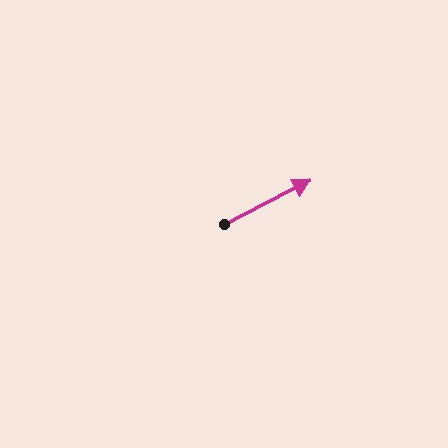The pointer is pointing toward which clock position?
Roughly 2 o'clock.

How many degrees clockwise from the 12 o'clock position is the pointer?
Approximately 63 degrees.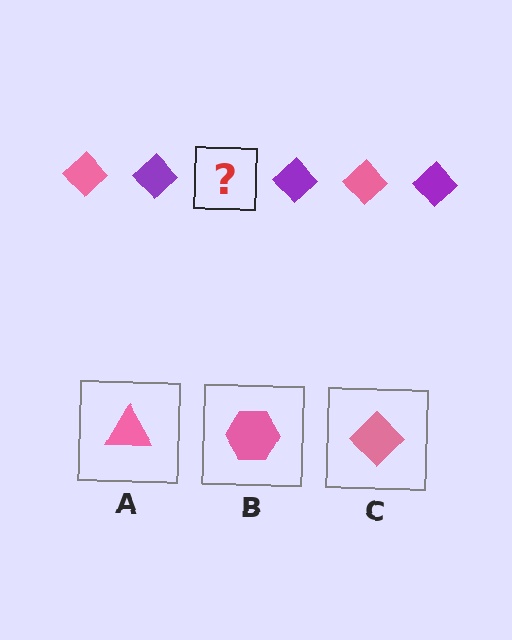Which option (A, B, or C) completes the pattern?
C.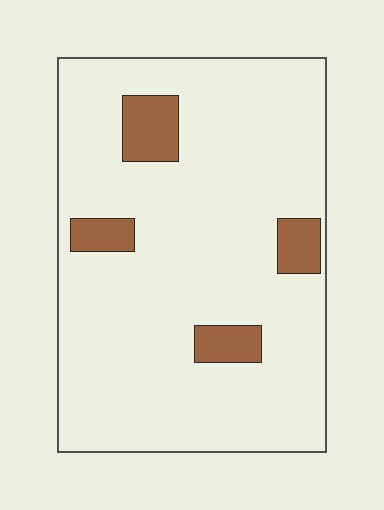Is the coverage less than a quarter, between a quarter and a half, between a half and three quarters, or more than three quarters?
Less than a quarter.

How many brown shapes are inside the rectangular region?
4.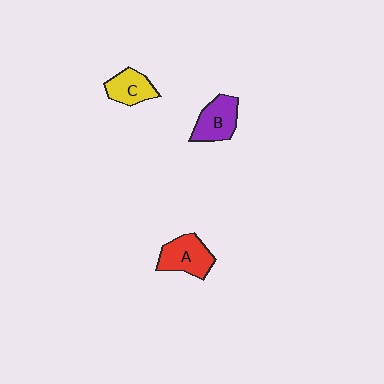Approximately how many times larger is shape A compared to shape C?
Approximately 1.3 times.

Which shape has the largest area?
Shape A (red).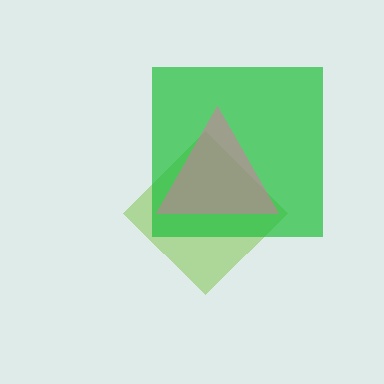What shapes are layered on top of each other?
The layered shapes are: a lime diamond, a green square, a pink triangle.